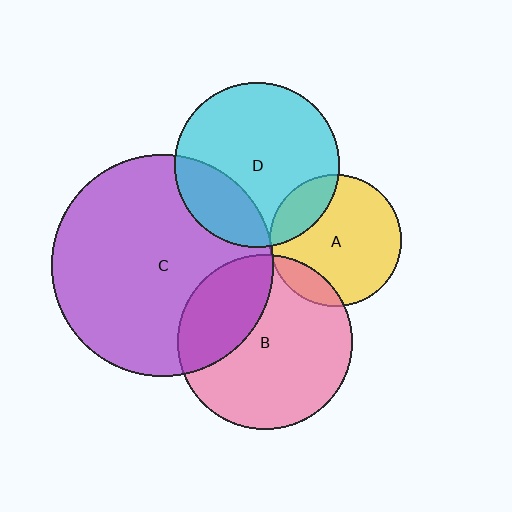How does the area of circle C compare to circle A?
Approximately 2.8 times.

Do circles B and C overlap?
Yes.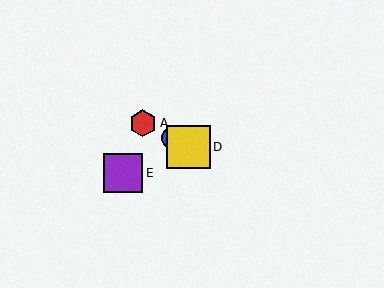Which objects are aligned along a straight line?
Objects A, B, C, D are aligned along a straight line.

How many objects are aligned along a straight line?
4 objects (A, B, C, D) are aligned along a straight line.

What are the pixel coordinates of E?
Object E is at (123, 173).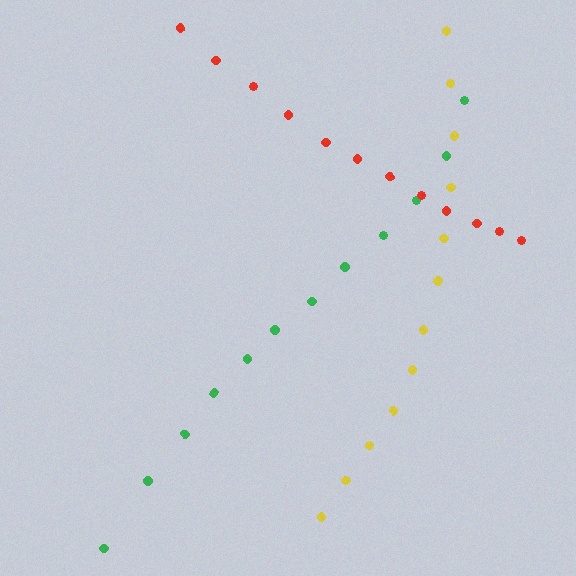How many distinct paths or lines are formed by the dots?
There are 3 distinct paths.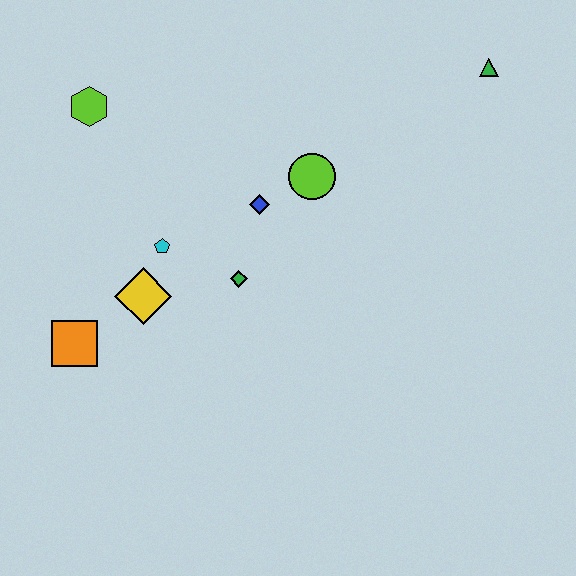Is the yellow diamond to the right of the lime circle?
No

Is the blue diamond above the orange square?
Yes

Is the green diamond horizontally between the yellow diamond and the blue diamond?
Yes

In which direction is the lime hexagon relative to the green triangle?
The lime hexagon is to the left of the green triangle.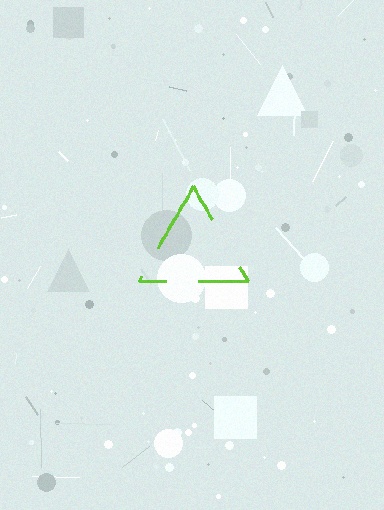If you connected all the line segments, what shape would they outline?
They would outline a triangle.